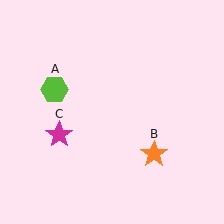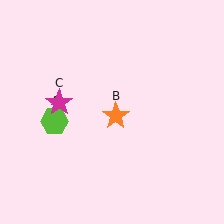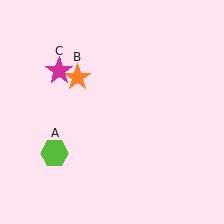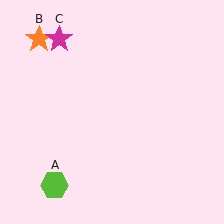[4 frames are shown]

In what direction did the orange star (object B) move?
The orange star (object B) moved up and to the left.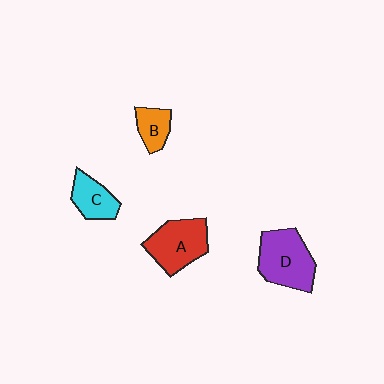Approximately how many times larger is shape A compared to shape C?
Approximately 1.6 times.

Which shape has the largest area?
Shape D (purple).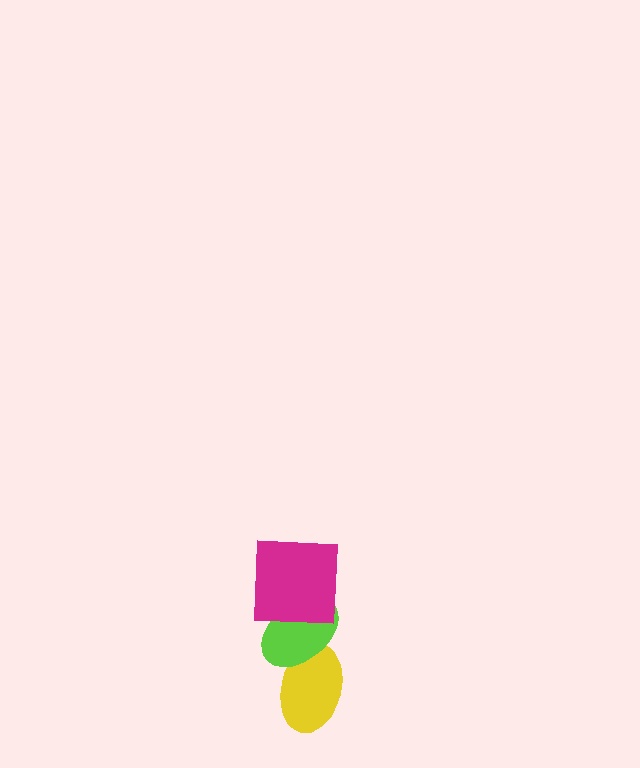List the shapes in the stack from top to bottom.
From top to bottom: the magenta square, the lime ellipse, the yellow ellipse.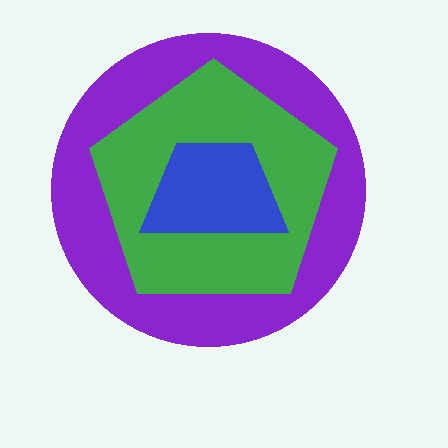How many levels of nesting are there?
3.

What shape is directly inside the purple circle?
The green pentagon.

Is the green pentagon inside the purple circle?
Yes.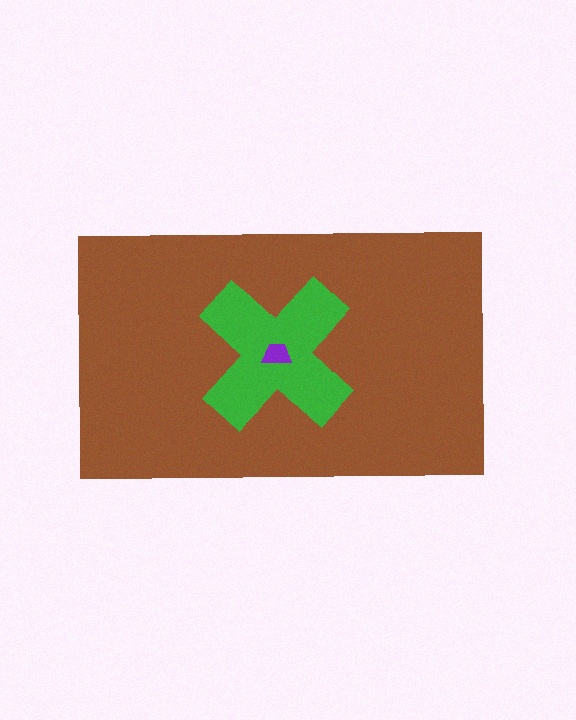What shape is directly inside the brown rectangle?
The green cross.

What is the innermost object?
The purple trapezoid.